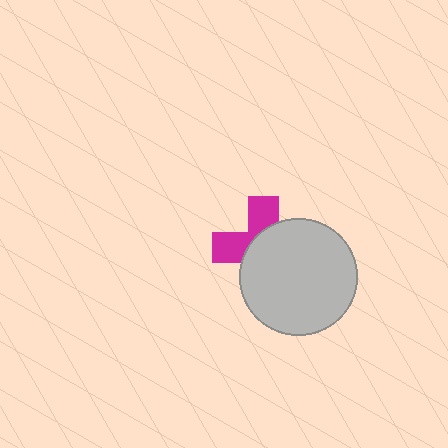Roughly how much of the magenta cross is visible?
A small part of it is visible (roughly 39%).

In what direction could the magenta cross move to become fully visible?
The magenta cross could move toward the upper-left. That would shift it out from behind the light gray circle entirely.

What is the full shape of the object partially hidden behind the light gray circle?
The partially hidden object is a magenta cross.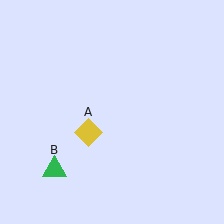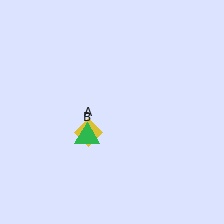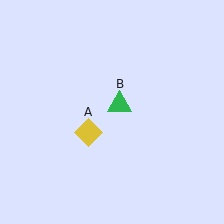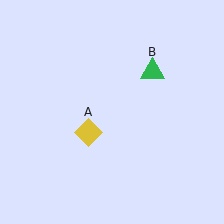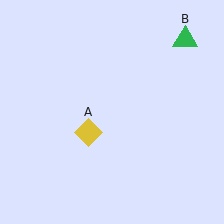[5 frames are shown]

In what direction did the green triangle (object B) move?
The green triangle (object B) moved up and to the right.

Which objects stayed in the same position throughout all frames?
Yellow diamond (object A) remained stationary.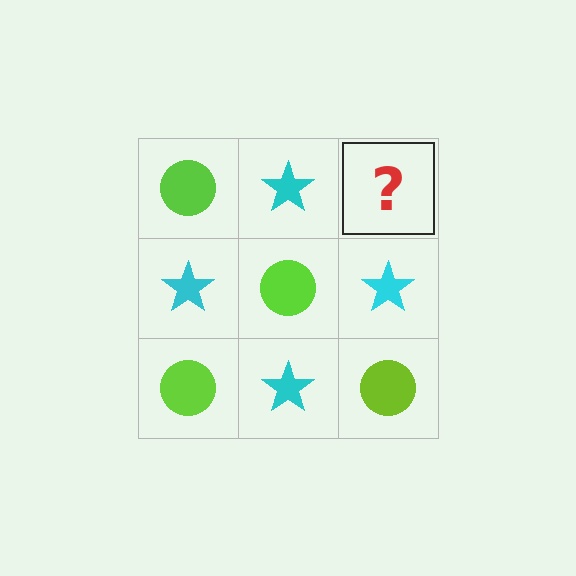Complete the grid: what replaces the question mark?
The question mark should be replaced with a lime circle.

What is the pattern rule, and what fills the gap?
The rule is that it alternates lime circle and cyan star in a checkerboard pattern. The gap should be filled with a lime circle.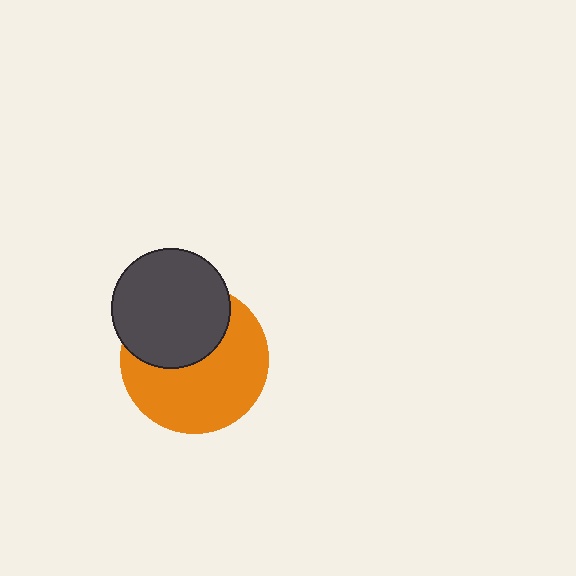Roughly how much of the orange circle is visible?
About half of it is visible (roughly 61%).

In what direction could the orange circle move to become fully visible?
The orange circle could move down. That would shift it out from behind the dark gray circle entirely.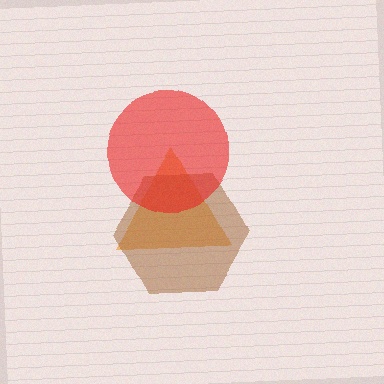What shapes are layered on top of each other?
The layered shapes are: an orange triangle, a brown hexagon, a red circle.